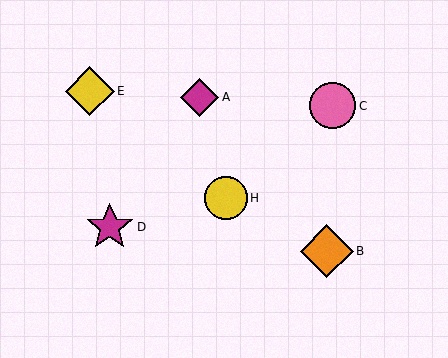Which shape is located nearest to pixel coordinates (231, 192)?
The yellow circle (labeled H) at (226, 198) is nearest to that location.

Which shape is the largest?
The orange diamond (labeled B) is the largest.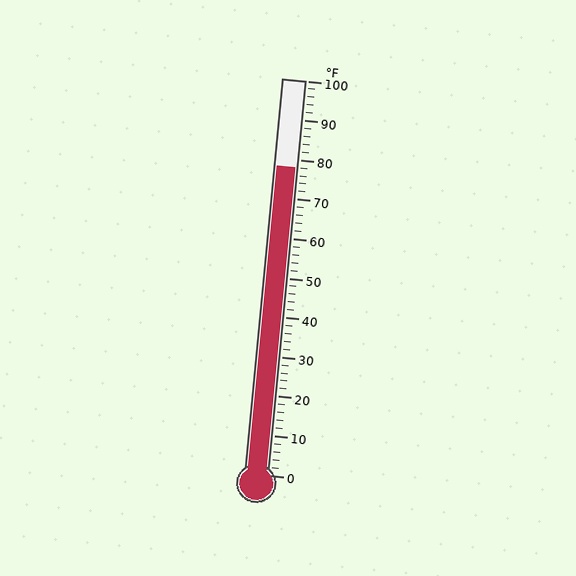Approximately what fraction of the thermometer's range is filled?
The thermometer is filled to approximately 80% of its range.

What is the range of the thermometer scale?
The thermometer scale ranges from 0°F to 100°F.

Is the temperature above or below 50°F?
The temperature is above 50°F.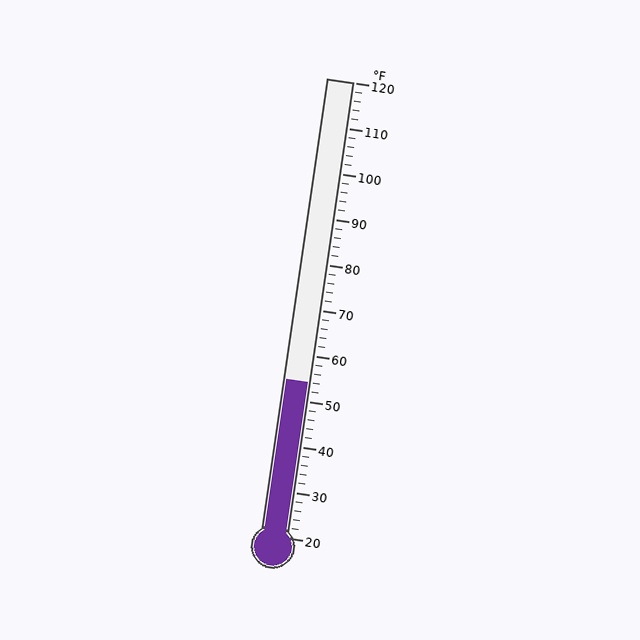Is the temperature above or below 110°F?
The temperature is below 110°F.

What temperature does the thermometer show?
The thermometer shows approximately 54°F.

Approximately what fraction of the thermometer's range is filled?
The thermometer is filled to approximately 35% of its range.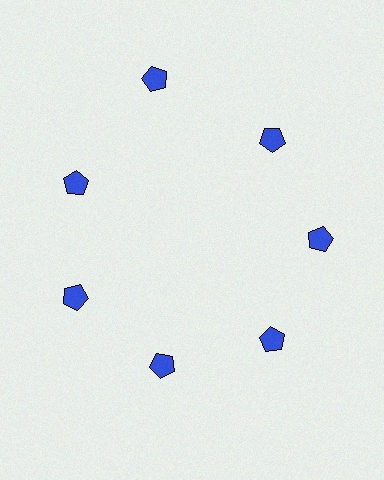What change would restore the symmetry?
The symmetry would be restored by moving it inward, back onto the ring so that all 7 pentagons sit at equal angles and equal distance from the center.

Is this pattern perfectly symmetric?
No. The 7 blue pentagons are arranged in a ring, but one element near the 12 o'clock position is pushed outward from the center, breaking the 7-fold rotational symmetry.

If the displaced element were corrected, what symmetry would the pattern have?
It would have 7-fold rotational symmetry — the pattern would map onto itself every 51 degrees.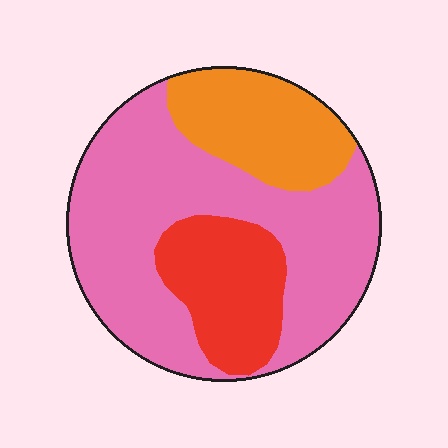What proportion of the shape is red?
Red covers around 20% of the shape.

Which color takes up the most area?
Pink, at roughly 60%.